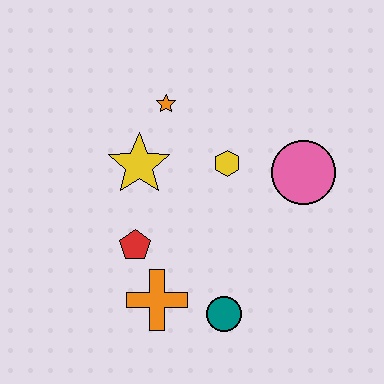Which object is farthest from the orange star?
The teal circle is farthest from the orange star.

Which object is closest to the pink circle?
The yellow hexagon is closest to the pink circle.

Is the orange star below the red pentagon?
No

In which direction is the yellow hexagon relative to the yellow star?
The yellow hexagon is to the right of the yellow star.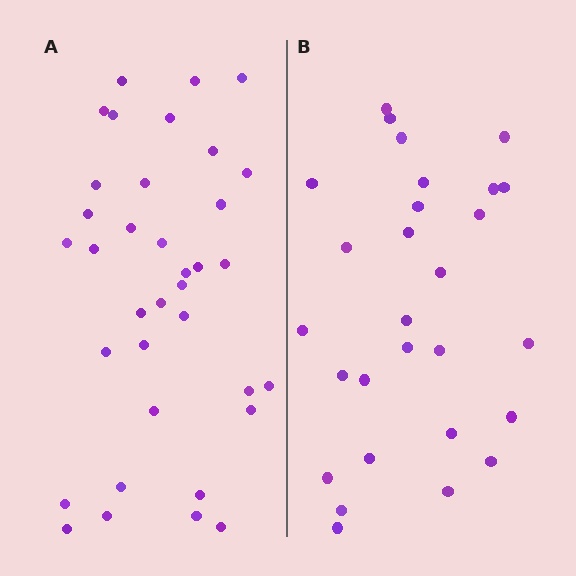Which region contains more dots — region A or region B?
Region A (the left region) has more dots.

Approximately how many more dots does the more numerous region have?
Region A has roughly 8 or so more dots than region B.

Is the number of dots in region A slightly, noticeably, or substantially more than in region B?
Region A has noticeably more, but not dramatically so. The ratio is roughly 1.3 to 1.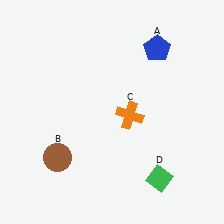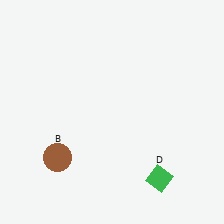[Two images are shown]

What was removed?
The blue pentagon (A), the orange cross (C) were removed in Image 2.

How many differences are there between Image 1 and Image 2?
There are 2 differences between the two images.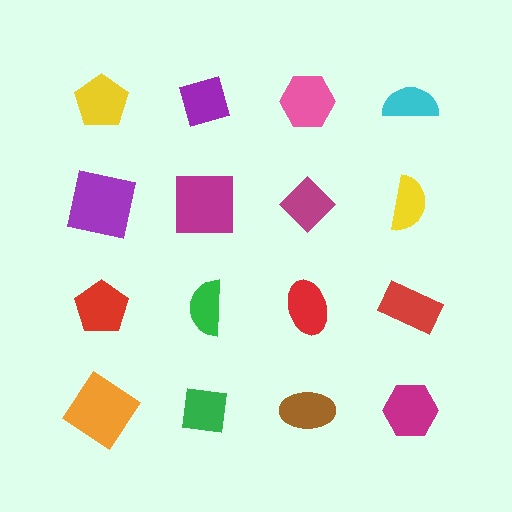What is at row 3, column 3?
A red ellipse.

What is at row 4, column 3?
A brown ellipse.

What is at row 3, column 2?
A green semicircle.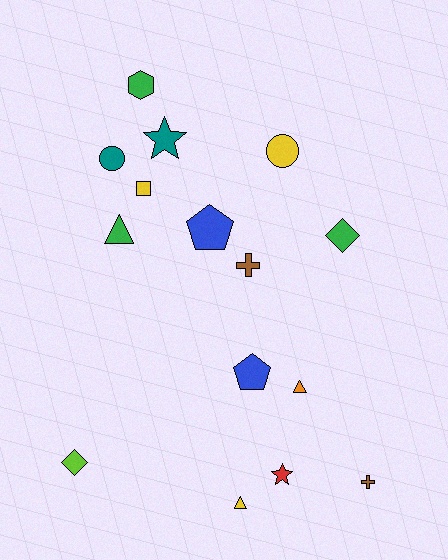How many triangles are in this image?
There are 3 triangles.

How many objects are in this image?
There are 15 objects.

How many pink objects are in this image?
There are no pink objects.